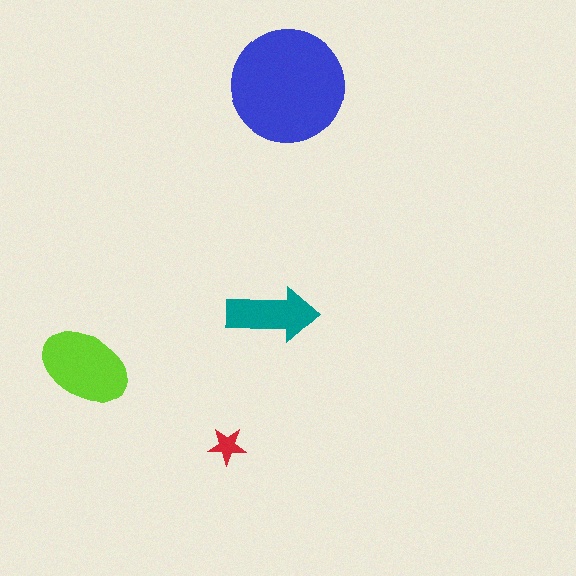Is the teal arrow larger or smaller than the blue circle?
Smaller.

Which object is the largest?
The blue circle.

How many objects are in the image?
There are 4 objects in the image.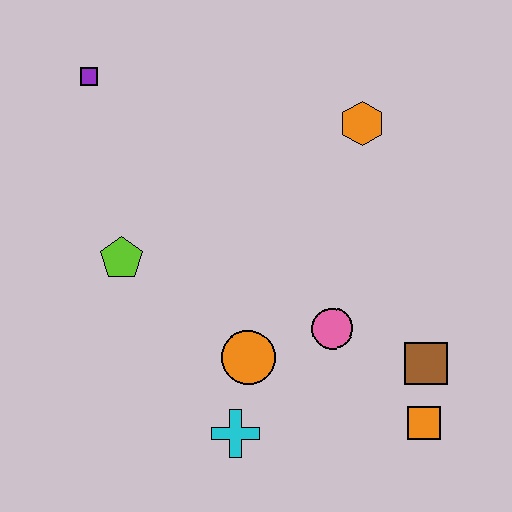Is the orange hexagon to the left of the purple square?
No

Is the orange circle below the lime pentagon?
Yes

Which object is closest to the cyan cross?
The orange circle is closest to the cyan cross.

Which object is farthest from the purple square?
The orange square is farthest from the purple square.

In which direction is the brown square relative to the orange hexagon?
The brown square is below the orange hexagon.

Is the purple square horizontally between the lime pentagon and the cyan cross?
No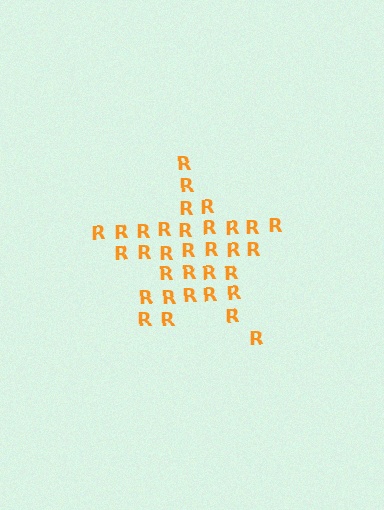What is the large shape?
The large shape is a star.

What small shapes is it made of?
It is made of small letter R's.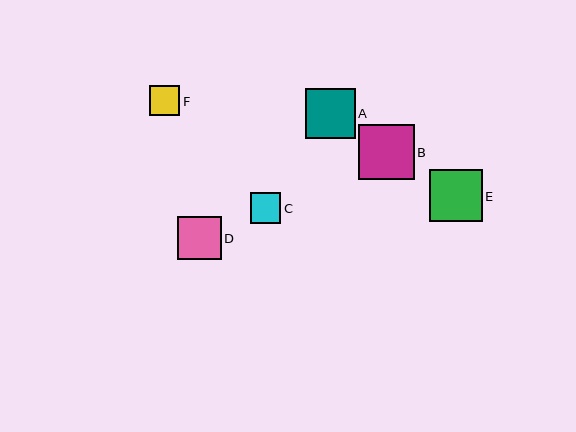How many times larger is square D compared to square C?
Square D is approximately 1.4 times the size of square C.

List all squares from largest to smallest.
From largest to smallest: B, E, A, D, C, F.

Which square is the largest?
Square B is the largest with a size of approximately 55 pixels.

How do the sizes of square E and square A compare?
Square E and square A are approximately the same size.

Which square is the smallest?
Square F is the smallest with a size of approximately 30 pixels.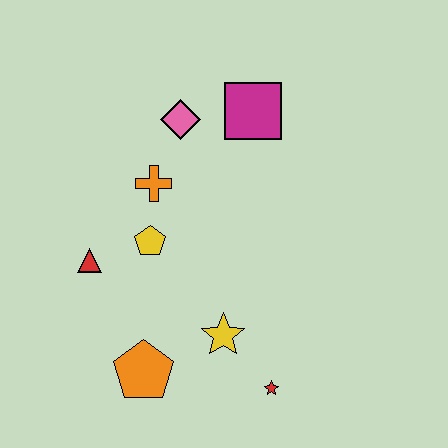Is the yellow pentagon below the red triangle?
No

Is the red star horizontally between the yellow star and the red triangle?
No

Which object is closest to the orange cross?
The yellow pentagon is closest to the orange cross.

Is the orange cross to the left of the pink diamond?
Yes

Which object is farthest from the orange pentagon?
The magenta square is farthest from the orange pentagon.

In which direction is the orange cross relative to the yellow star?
The orange cross is above the yellow star.